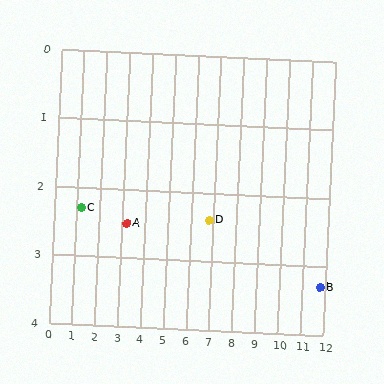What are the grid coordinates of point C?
Point C is at approximately (1.2, 2.3).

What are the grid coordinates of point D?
Point D is at approximately (6.8, 2.4).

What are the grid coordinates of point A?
Point A is at approximately (3.2, 2.5).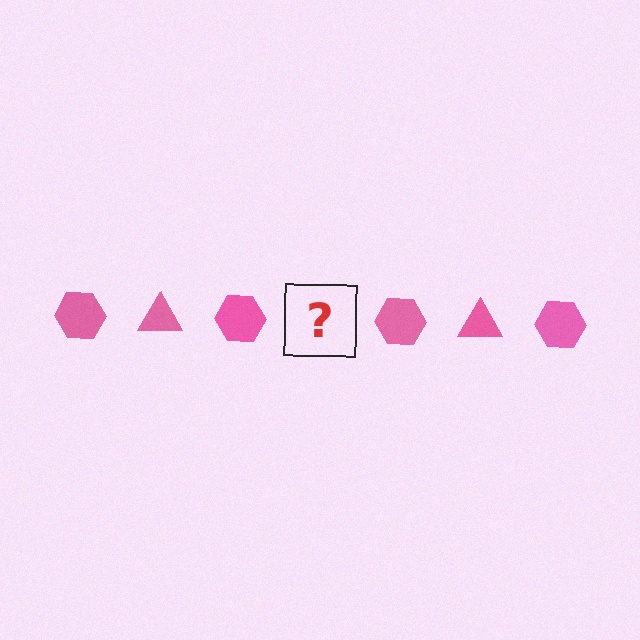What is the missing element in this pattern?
The missing element is a pink triangle.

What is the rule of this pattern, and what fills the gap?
The rule is that the pattern cycles through hexagon, triangle shapes in pink. The gap should be filled with a pink triangle.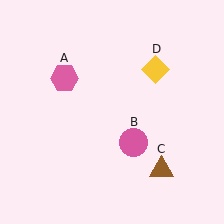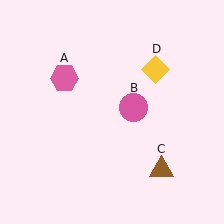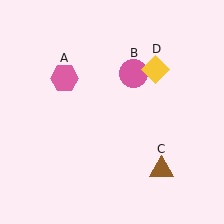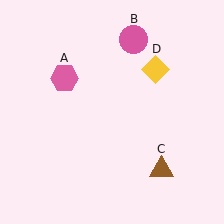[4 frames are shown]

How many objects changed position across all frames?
1 object changed position: pink circle (object B).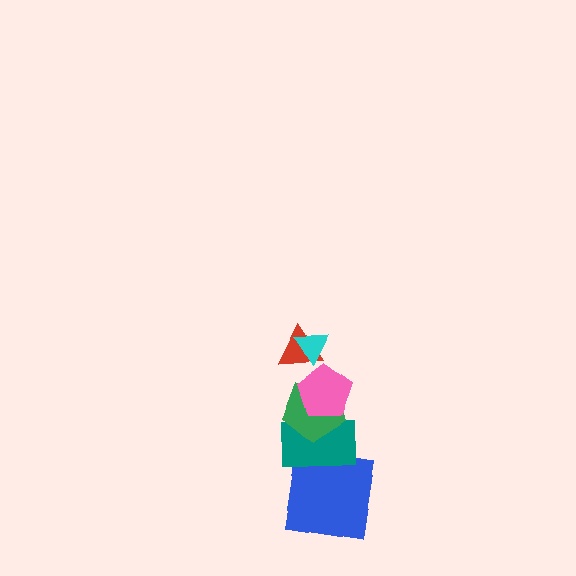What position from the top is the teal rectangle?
The teal rectangle is 5th from the top.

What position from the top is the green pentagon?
The green pentagon is 4th from the top.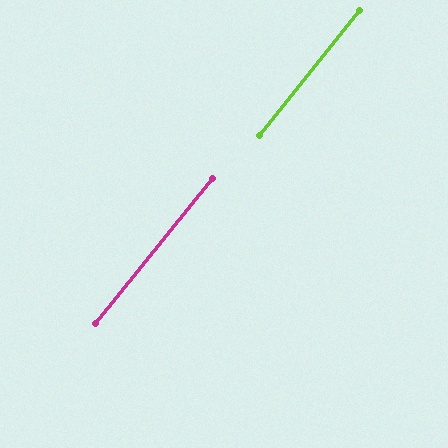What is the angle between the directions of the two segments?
Approximately 1 degree.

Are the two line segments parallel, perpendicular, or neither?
Parallel — their directions differ by only 0.7°.